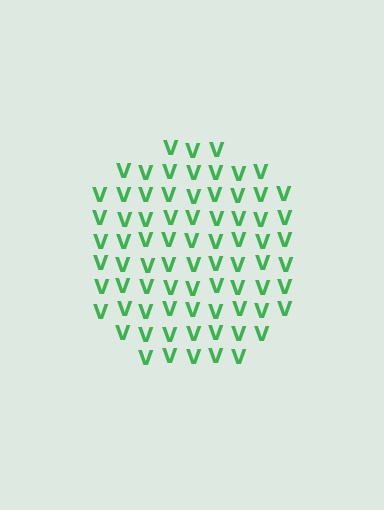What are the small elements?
The small elements are letter V's.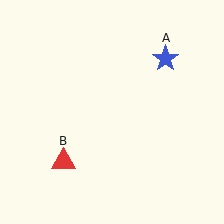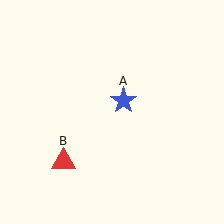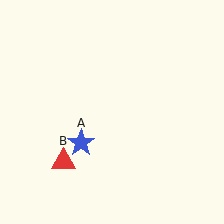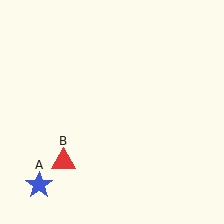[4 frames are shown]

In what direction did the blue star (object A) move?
The blue star (object A) moved down and to the left.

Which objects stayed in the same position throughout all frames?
Red triangle (object B) remained stationary.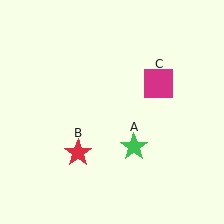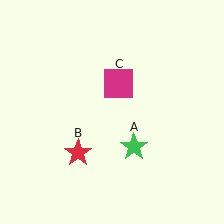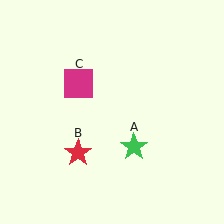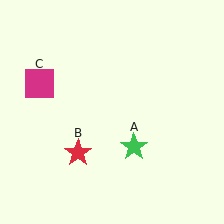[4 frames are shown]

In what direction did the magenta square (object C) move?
The magenta square (object C) moved left.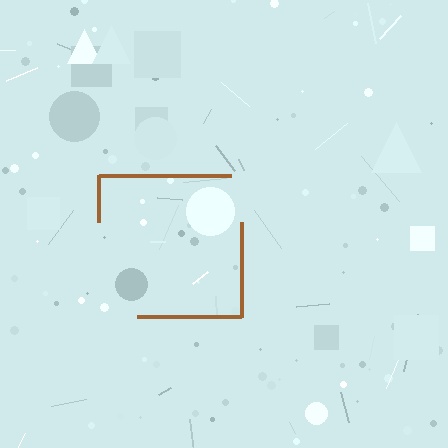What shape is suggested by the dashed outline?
The dashed outline suggests a square.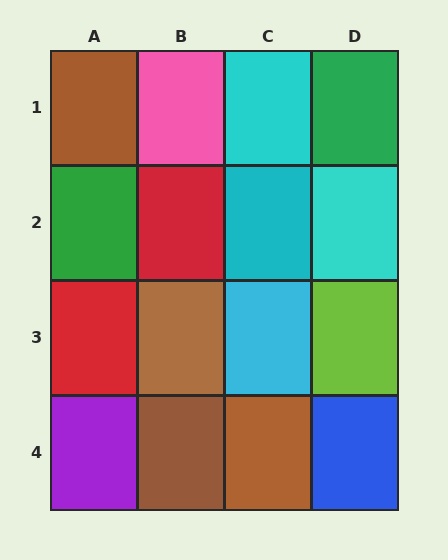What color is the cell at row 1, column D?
Green.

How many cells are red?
2 cells are red.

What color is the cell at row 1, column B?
Pink.